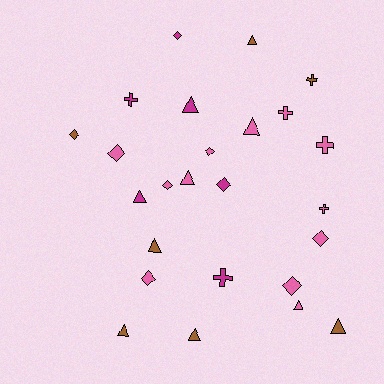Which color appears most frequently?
Pink, with 12 objects.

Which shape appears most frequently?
Triangle, with 10 objects.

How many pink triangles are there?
There are 3 pink triangles.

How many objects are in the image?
There are 25 objects.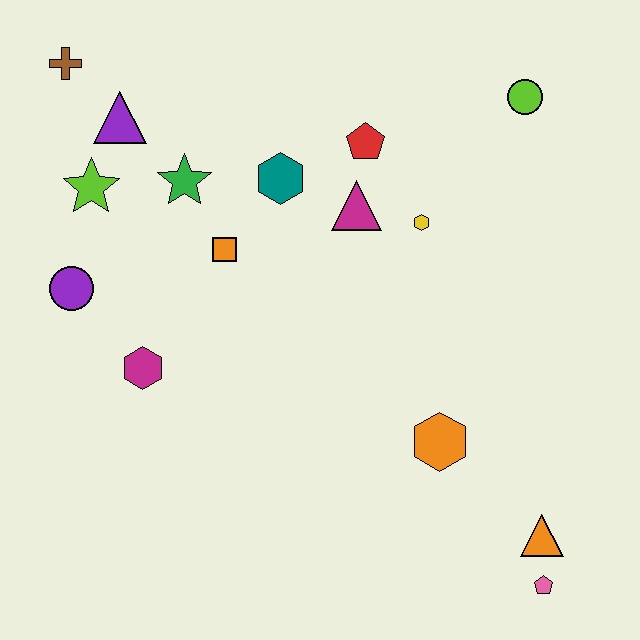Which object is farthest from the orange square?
The pink pentagon is farthest from the orange square.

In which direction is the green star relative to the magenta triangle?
The green star is to the left of the magenta triangle.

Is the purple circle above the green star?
No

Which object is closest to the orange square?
The green star is closest to the orange square.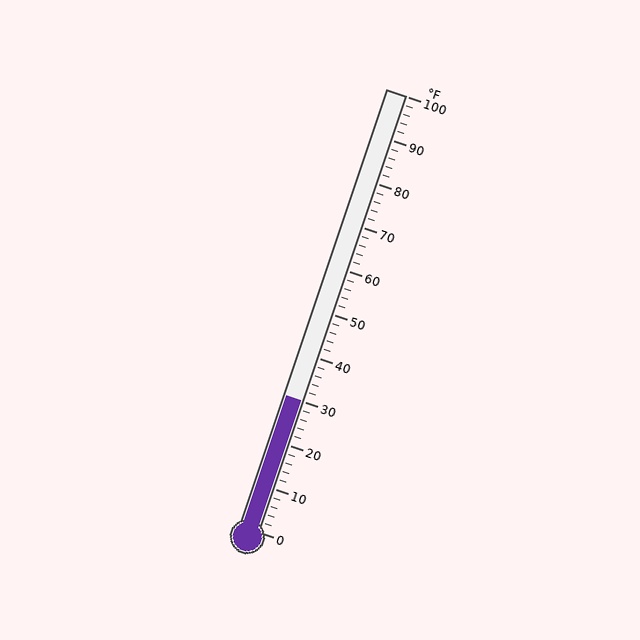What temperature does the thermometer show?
The thermometer shows approximately 30°F.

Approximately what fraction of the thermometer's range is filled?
The thermometer is filled to approximately 30% of its range.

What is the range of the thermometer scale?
The thermometer scale ranges from 0°F to 100°F.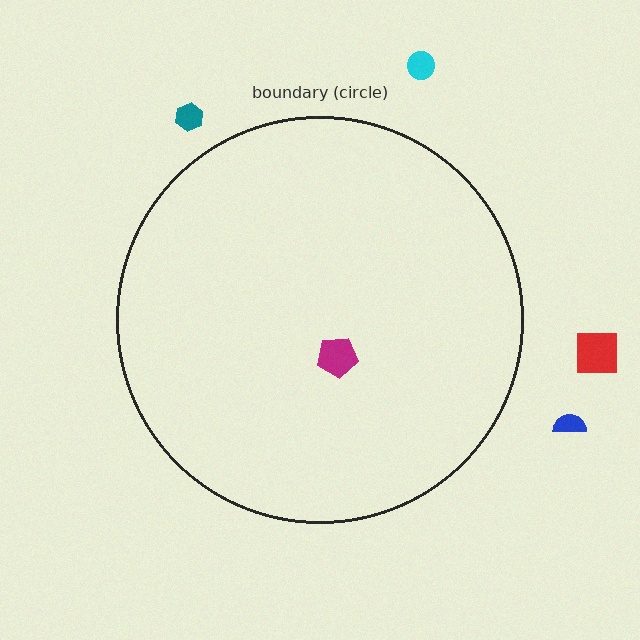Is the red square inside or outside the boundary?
Outside.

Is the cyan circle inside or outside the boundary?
Outside.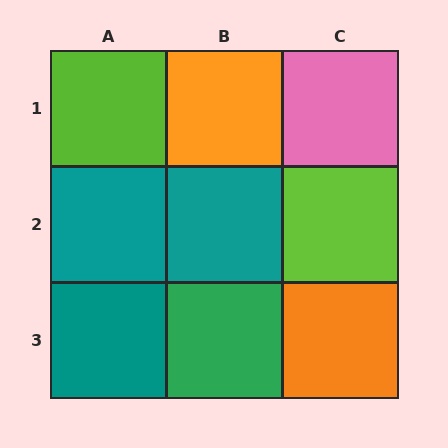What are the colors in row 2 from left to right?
Teal, teal, lime.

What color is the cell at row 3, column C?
Orange.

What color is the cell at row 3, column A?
Teal.